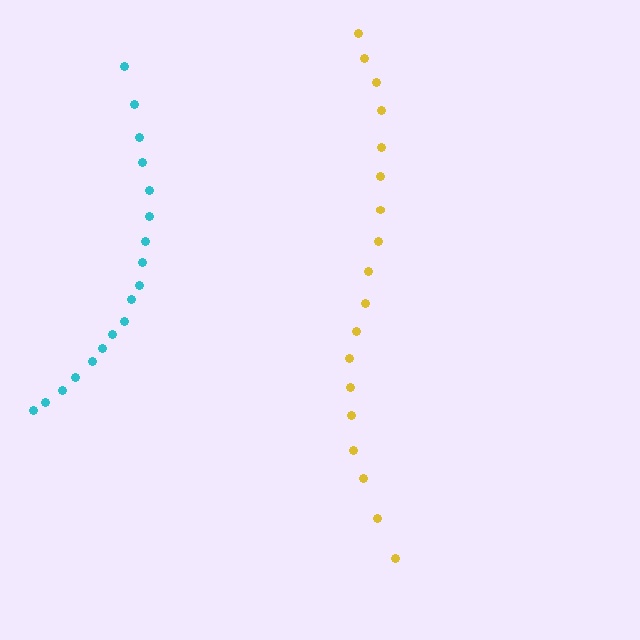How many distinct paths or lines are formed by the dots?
There are 2 distinct paths.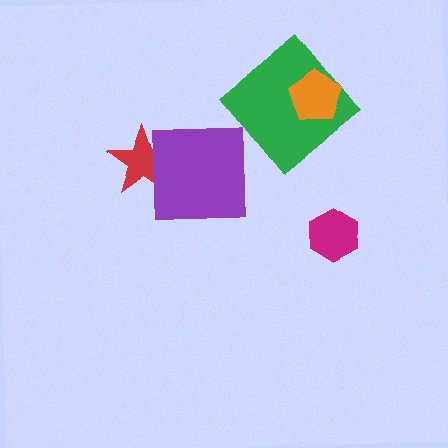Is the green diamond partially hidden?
Yes, it is partially covered by another shape.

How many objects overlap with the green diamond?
1 object overlaps with the green diamond.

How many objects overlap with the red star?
1 object overlaps with the red star.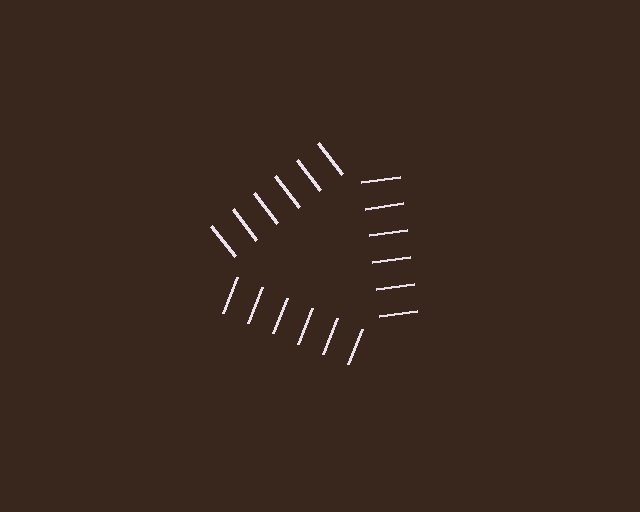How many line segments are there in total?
18 — 6 along each of the 3 edges.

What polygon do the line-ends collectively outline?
An illusory triangle — the line segments terminate on its edges but no continuous stroke is drawn.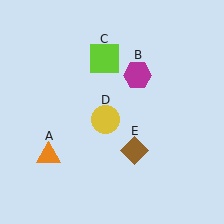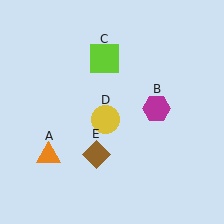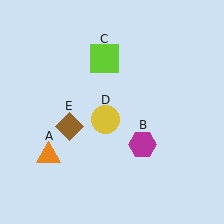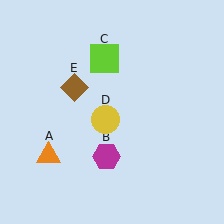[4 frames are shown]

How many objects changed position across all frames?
2 objects changed position: magenta hexagon (object B), brown diamond (object E).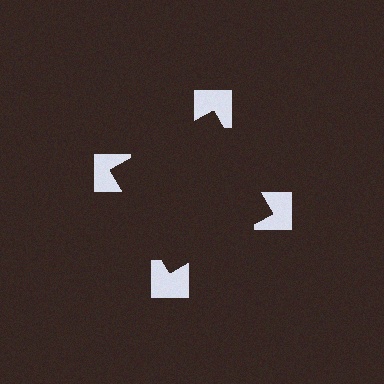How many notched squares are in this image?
There are 4 — one at each vertex of the illusory square.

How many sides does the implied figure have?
4 sides.